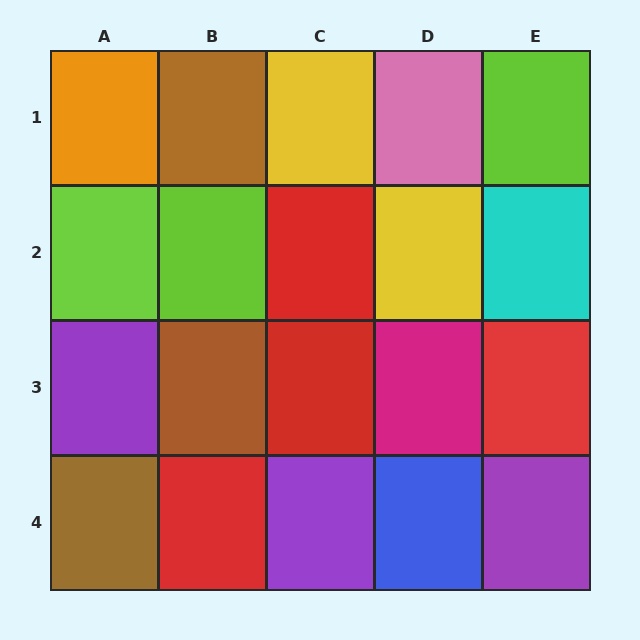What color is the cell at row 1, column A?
Orange.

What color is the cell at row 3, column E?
Red.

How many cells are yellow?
2 cells are yellow.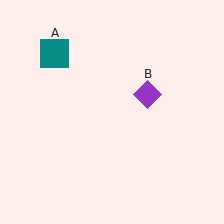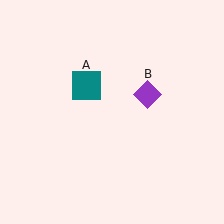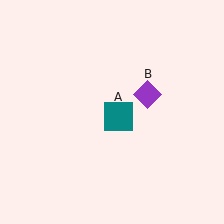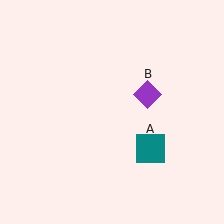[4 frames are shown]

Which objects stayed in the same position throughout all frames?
Purple diamond (object B) remained stationary.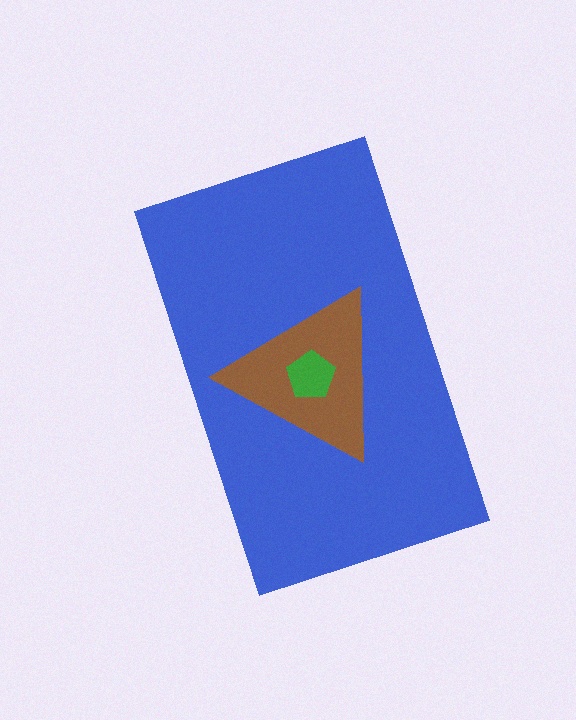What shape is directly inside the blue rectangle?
The brown triangle.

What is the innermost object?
The green pentagon.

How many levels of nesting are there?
3.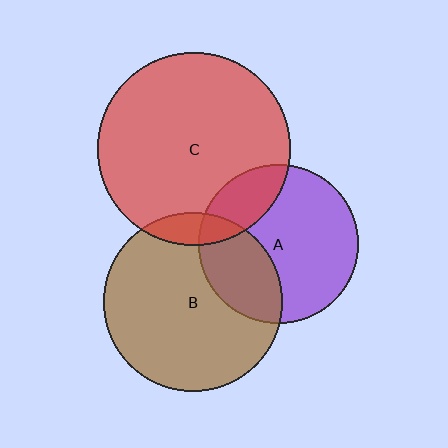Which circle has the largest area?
Circle C (red).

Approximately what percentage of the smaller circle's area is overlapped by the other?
Approximately 20%.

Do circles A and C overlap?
Yes.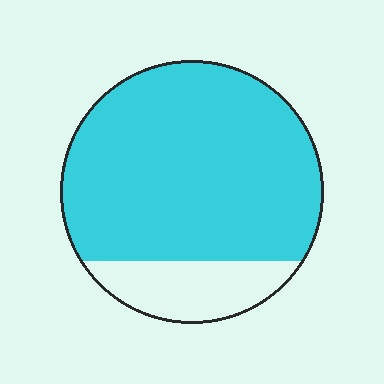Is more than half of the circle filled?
Yes.